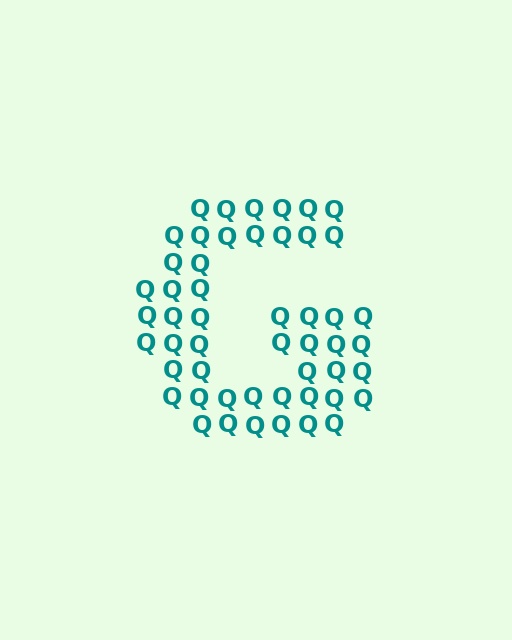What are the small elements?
The small elements are letter Q's.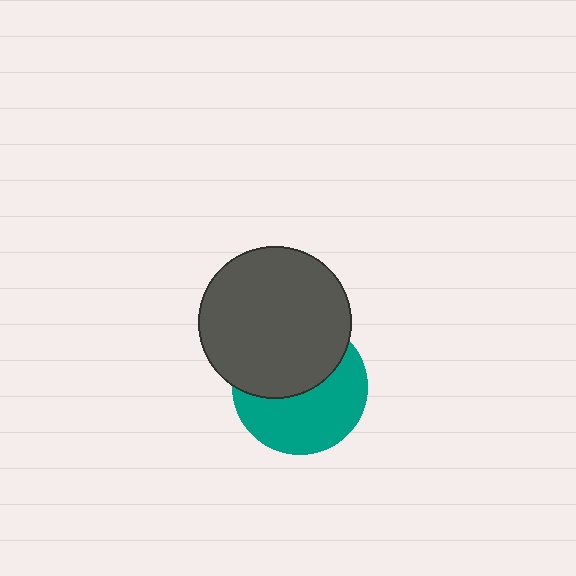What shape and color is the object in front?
The object in front is a dark gray circle.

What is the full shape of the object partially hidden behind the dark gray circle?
The partially hidden object is a teal circle.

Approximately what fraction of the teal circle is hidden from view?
Roughly 47% of the teal circle is hidden behind the dark gray circle.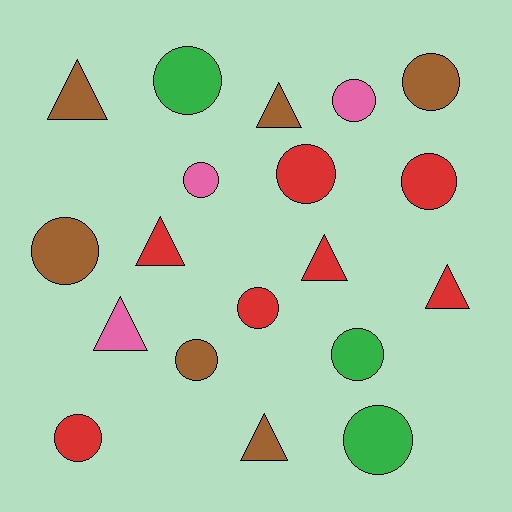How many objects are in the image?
There are 19 objects.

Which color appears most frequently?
Red, with 7 objects.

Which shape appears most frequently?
Circle, with 12 objects.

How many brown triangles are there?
There are 3 brown triangles.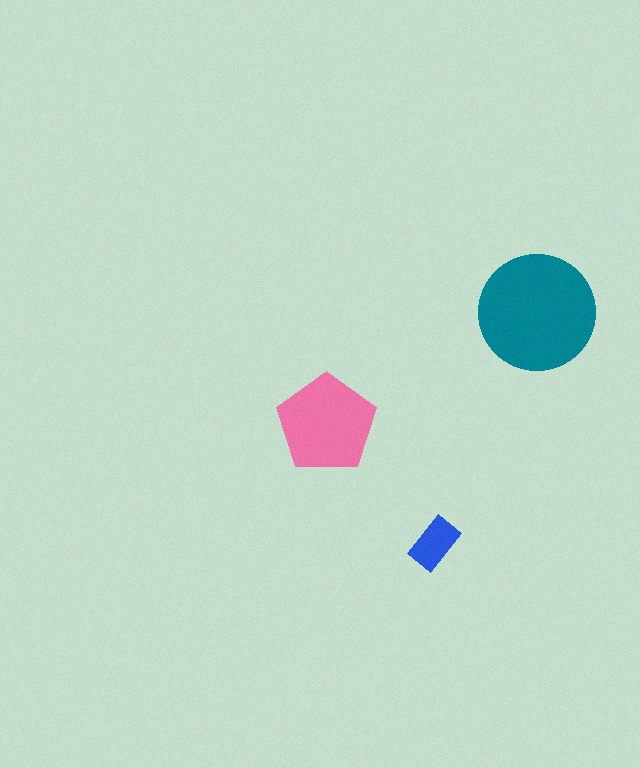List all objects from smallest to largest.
The blue rectangle, the pink pentagon, the teal circle.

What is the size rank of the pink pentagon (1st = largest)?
2nd.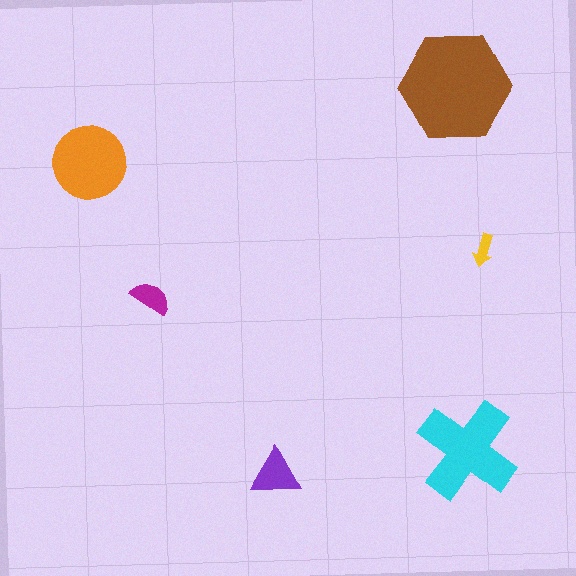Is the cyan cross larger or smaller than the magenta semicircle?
Larger.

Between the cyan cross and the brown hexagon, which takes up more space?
The brown hexagon.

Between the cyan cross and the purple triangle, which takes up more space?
The cyan cross.